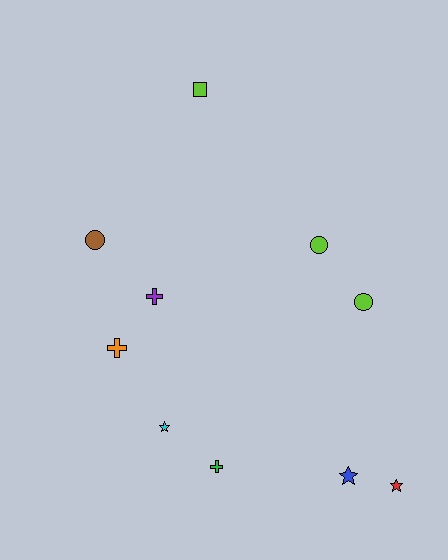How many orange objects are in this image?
There is 1 orange object.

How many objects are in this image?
There are 10 objects.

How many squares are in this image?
There is 1 square.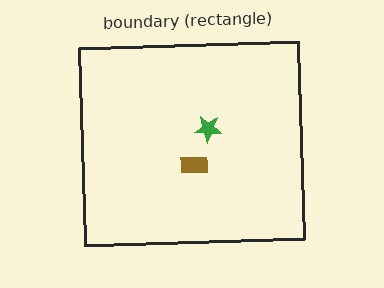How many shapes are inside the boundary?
2 inside, 0 outside.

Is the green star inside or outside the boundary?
Inside.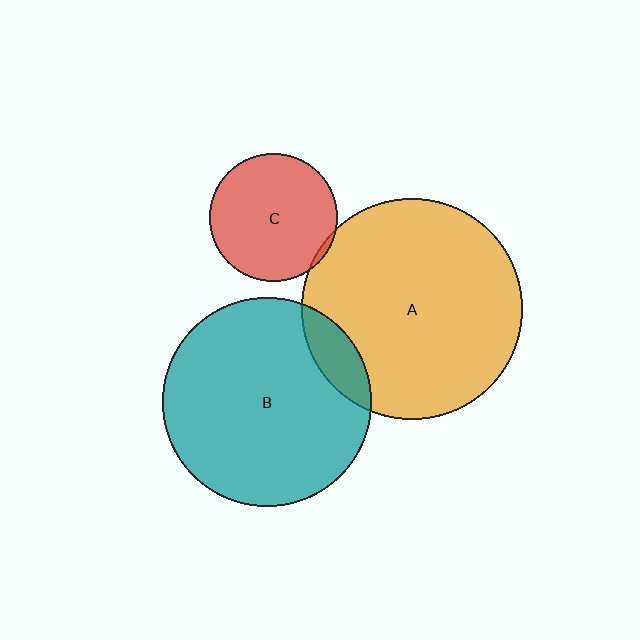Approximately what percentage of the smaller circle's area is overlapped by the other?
Approximately 5%.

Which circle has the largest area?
Circle A (orange).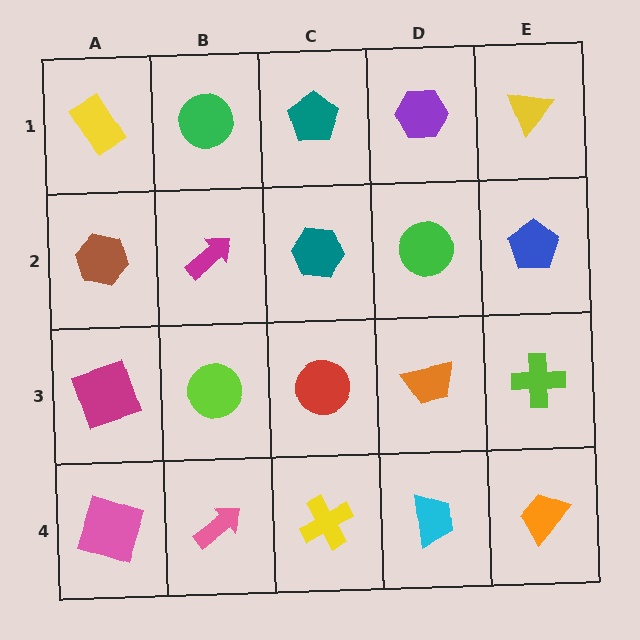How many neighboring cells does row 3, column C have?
4.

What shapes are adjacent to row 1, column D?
A green circle (row 2, column D), a teal pentagon (row 1, column C), a yellow triangle (row 1, column E).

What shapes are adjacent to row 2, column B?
A green circle (row 1, column B), a lime circle (row 3, column B), a brown hexagon (row 2, column A), a teal hexagon (row 2, column C).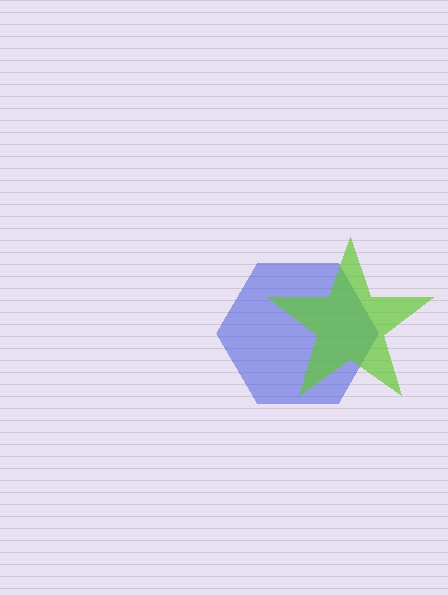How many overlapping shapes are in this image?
There are 2 overlapping shapes in the image.